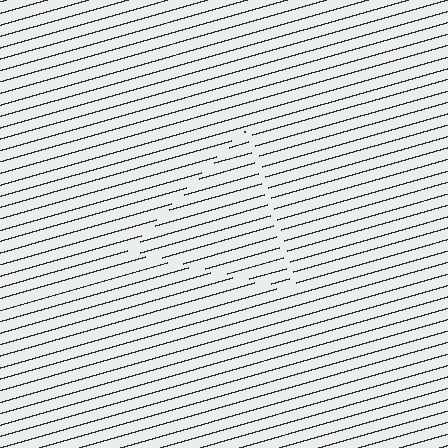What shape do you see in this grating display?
An illusory triangle. The interior of the shape contains the same grating, shifted by half a period — the contour is defined by the phase discontinuity where line-ends from the inner and outer gratings abut.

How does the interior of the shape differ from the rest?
The interior of the shape contains the same grating, shifted by half a period — the contour is defined by the phase discontinuity where line-ends from the inner and outer gratings abut.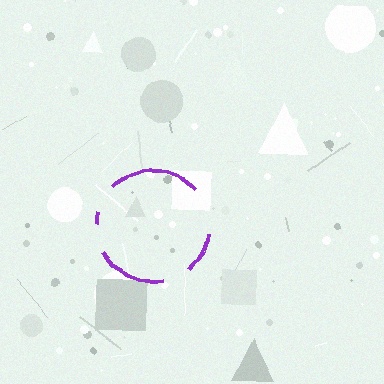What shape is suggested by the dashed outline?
The dashed outline suggests a circle.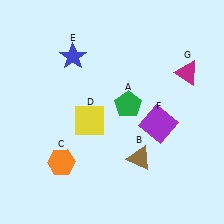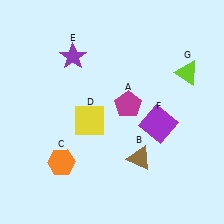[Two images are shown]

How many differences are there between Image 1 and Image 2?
There are 3 differences between the two images.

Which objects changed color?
A changed from green to magenta. E changed from blue to purple. G changed from magenta to lime.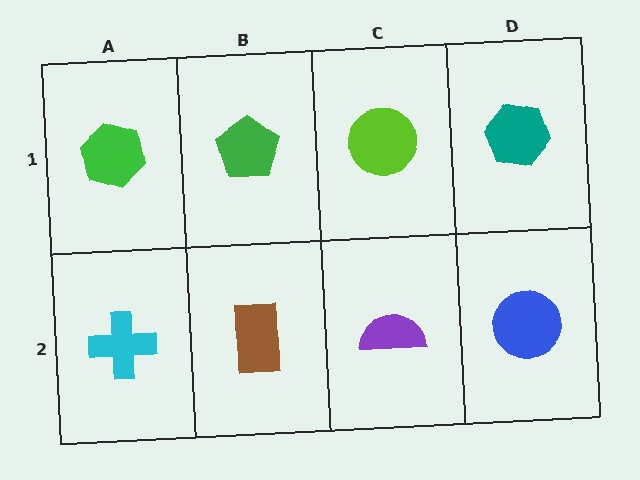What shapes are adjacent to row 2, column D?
A teal hexagon (row 1, column D), a purple semicircle (row 2, column C).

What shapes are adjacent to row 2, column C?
A lime circle (row 1, column C), a brown rectangle (row 2, column B), a blue circle (row 2, column D).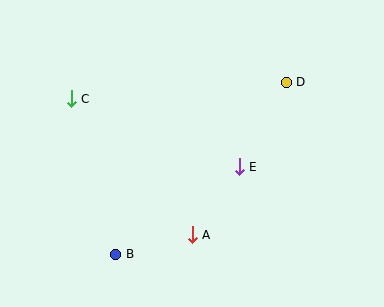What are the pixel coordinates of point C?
Point C is at (71, 99).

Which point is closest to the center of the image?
Point E at (239, 167) is closest to the center.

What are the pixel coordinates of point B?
Point B is at (116, 254).